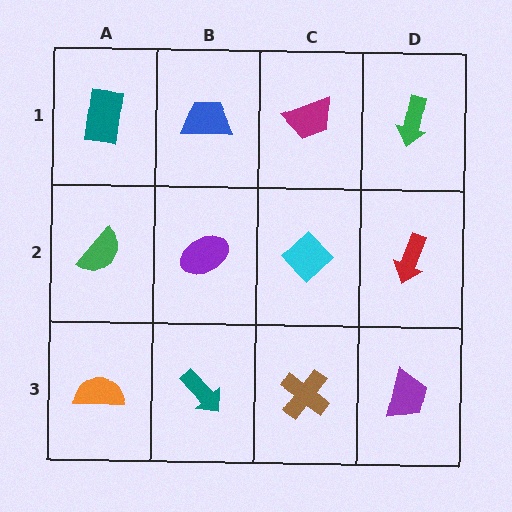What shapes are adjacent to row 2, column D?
A green arrow (row 1, column D), a purple trapezoid (row 3, column D), a cyan diamond (row 2, column C).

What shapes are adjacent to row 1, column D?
A red arrow (row 2, column D), a magenta trapezoid (row 1, column C).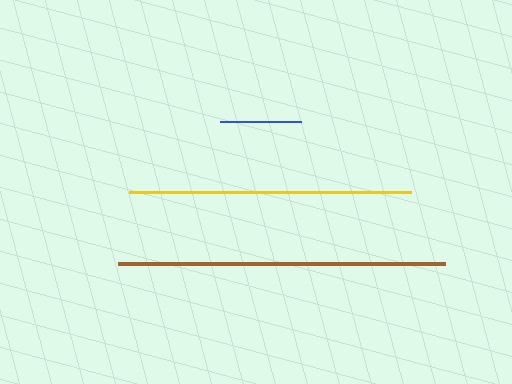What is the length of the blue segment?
The blue segment is approximately 81 pixels long.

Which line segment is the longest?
The brown line is the longest at approximately 327 pixels.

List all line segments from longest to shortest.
From longest to shortest: brown, yellow, blue.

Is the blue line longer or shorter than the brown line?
The brown line is longer than the blue line.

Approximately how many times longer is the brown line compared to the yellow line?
The brown line is approximately 1.2 times the length of the yellow line.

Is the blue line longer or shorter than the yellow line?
The yellow line is longer than the blue line.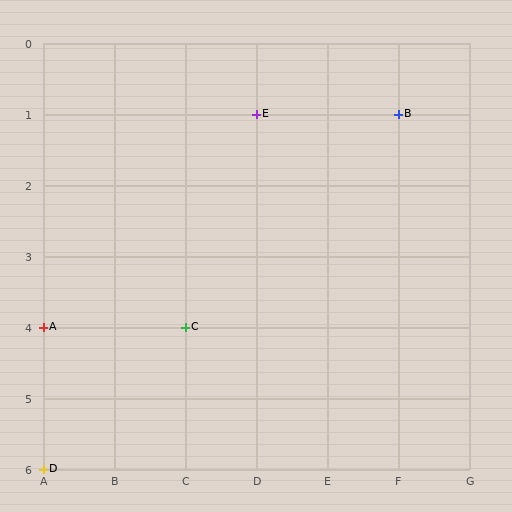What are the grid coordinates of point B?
Point B is at grid coordinates (F, 1).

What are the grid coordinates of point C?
Point C is at grid coordinates (C, 4).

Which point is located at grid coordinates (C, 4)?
Point C is at (C, 4).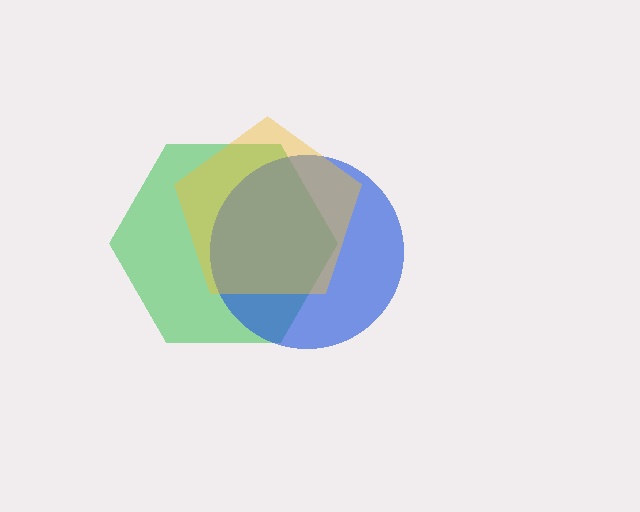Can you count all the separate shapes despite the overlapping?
Yes, there are 3 separate shapes.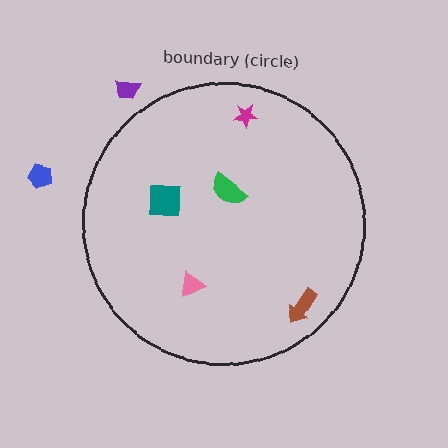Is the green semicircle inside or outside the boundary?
Inside.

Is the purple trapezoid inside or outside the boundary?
Outside.